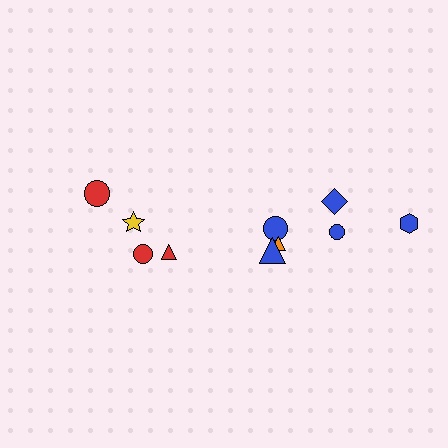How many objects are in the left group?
There are 4 objects.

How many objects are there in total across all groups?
There are 10 objects.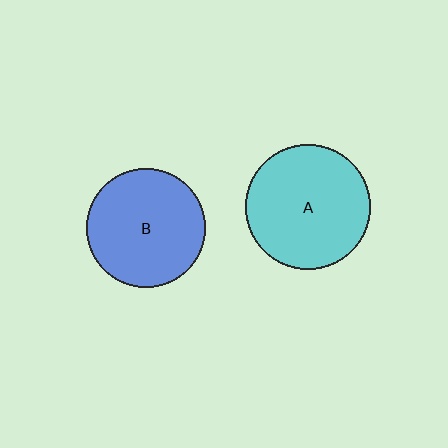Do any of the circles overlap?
No, none of the circles overlap.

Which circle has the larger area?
Circle A (cyan).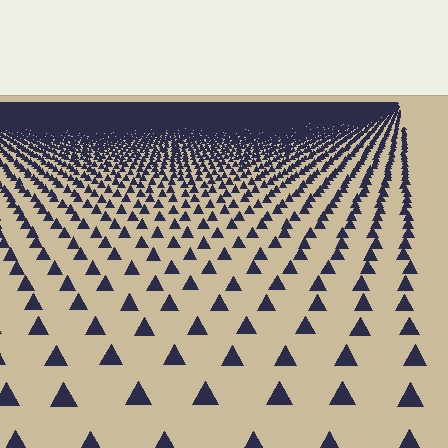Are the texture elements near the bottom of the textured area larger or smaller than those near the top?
Larger. Near the bottom, elements are closer to the viewer and appear at a bigger on-screen size.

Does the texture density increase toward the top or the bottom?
Density increases toward the top.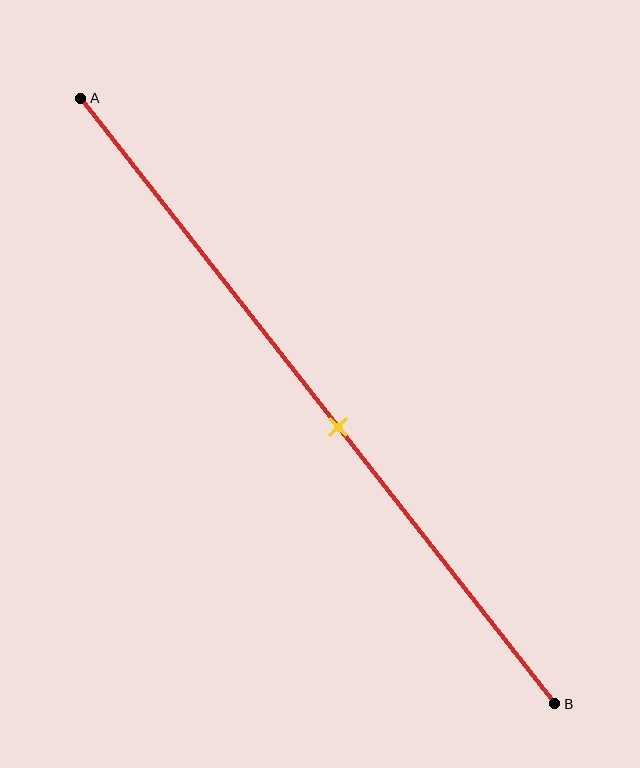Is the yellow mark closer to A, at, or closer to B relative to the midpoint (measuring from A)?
The yellow mark is closer to point B than the midpoint of segment AB.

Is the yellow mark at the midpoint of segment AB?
No, the mark is at about 55% from A, not at the 50% midpoint.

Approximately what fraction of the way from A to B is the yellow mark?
The yellow mark is approximately 55% of the way from A to B.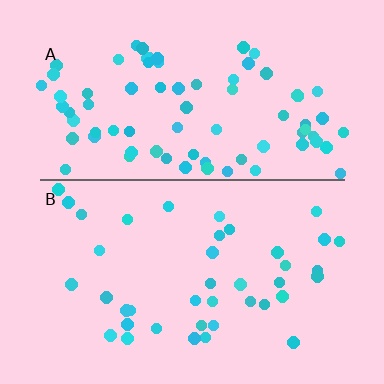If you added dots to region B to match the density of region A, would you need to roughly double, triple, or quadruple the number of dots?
Approximately double.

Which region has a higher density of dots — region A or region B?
A (the top).